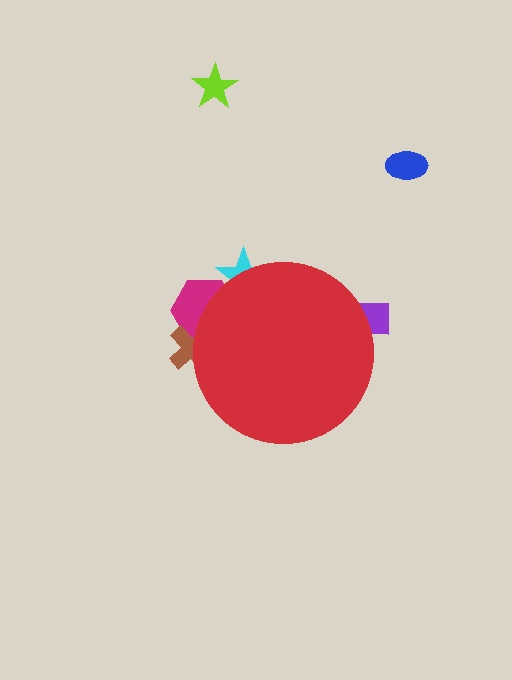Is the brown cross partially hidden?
Yes, the brown cross is partially hidden behind the red circle.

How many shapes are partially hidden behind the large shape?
4 shapes are partially hidden.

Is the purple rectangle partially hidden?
Yes, the purple rectangle is partially hidden behind the red circle.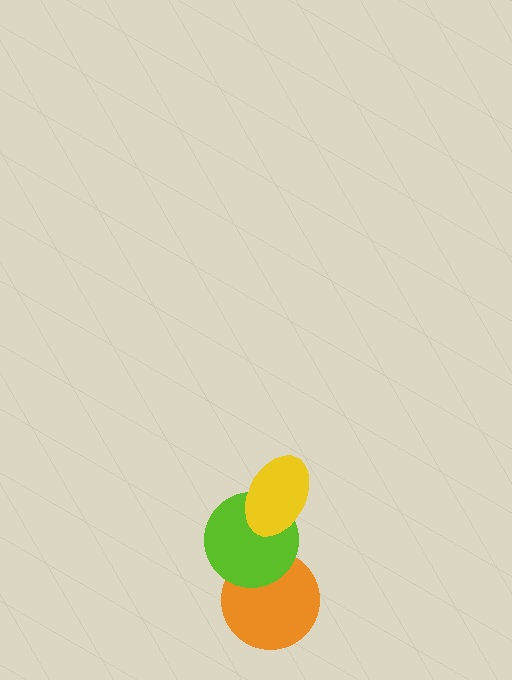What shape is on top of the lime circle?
The yellow ellipse is on top of the lime circle.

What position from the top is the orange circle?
The orange circle is 3rd from the top.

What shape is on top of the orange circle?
The lime circle is on top of the orange circle.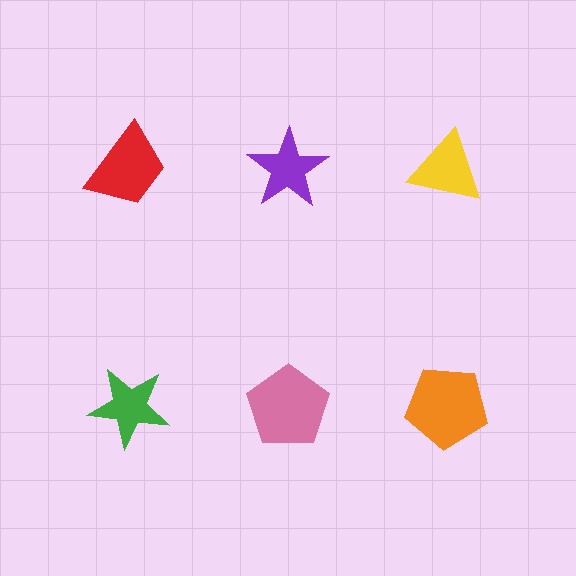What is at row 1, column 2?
A purple star.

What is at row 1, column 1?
A red trapezoid.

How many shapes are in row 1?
3 shapes.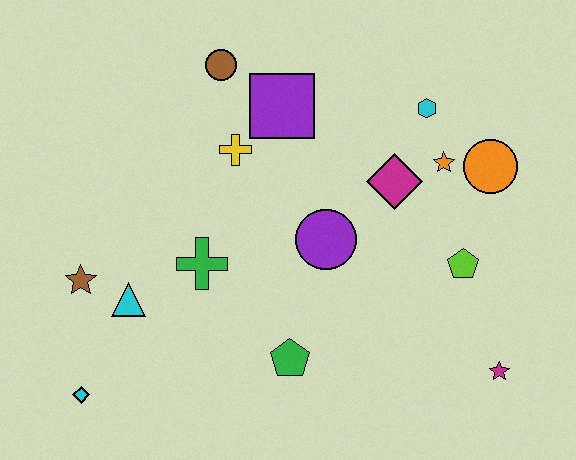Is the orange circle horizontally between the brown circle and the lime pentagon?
No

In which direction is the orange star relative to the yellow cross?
The orange star is to the right of the yellow cross.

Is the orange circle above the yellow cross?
No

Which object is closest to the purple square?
The yellow cross is closest to the purple square.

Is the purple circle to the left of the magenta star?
Yes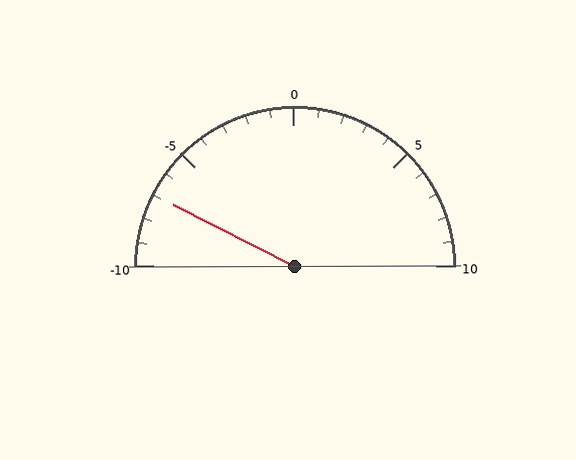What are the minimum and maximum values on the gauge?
The gauge ranges from -10 to 10.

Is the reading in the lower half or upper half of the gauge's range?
The reading is in the lower half of the range (-10 to 10).